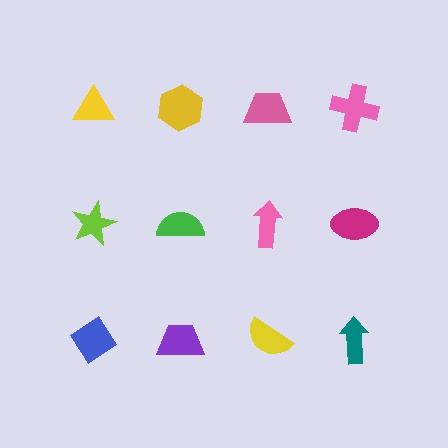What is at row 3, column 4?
A teal arrow.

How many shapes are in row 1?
4 shapes.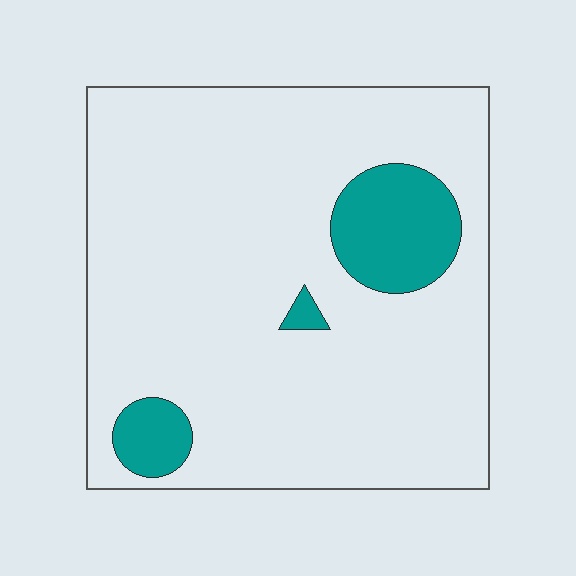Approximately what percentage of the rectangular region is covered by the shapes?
Approximately 10%.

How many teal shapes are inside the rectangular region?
3.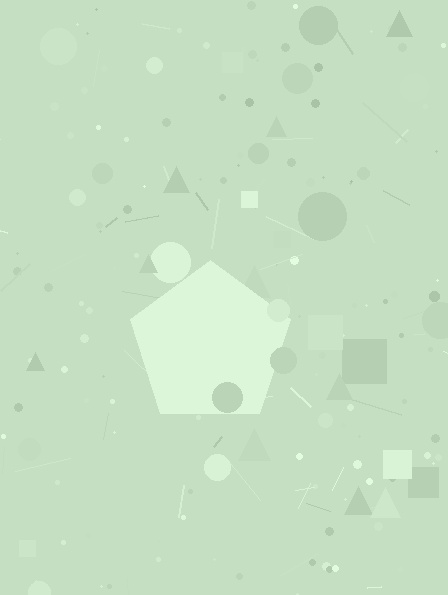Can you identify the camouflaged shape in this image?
The camouflaged shape is a pentagon.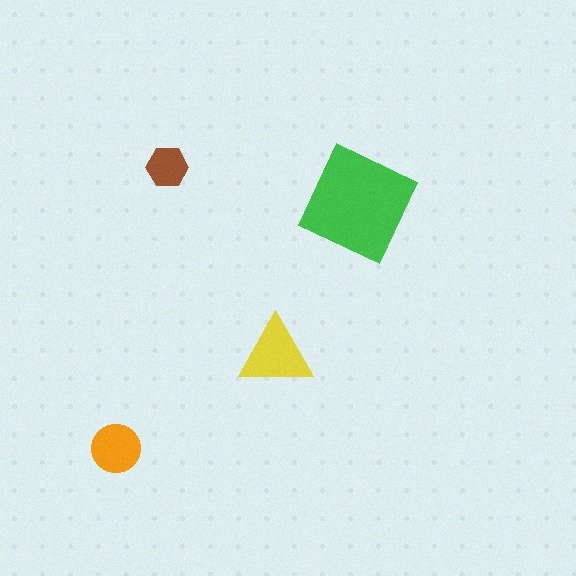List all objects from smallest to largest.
The brown hexagon, the orange circle, the yellow triangle, the green square.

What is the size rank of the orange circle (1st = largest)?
3rd.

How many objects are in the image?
There are 4 objects in the image.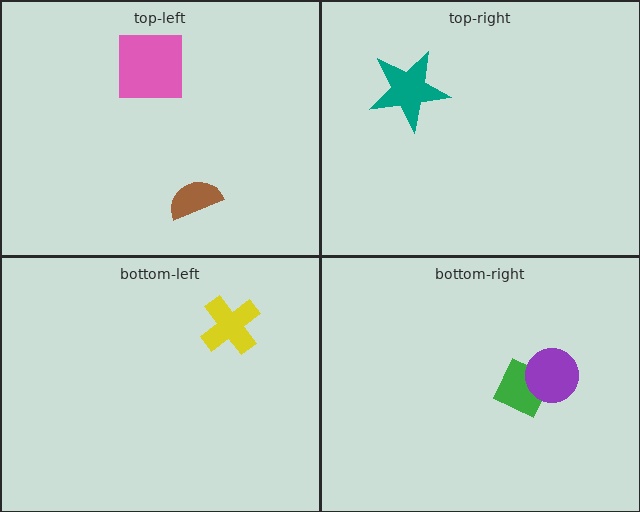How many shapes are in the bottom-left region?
1.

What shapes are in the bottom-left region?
The yellow cross.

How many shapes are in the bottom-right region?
2.